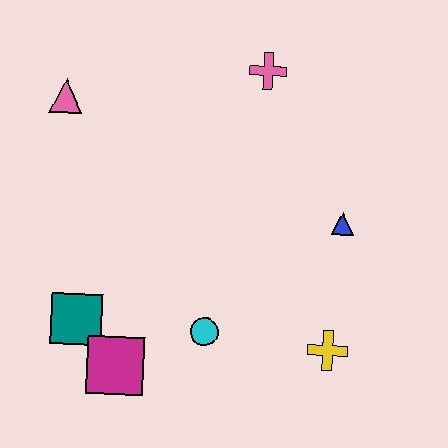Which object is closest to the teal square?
The magenta square is closest to the teal square.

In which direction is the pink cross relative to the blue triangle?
The pink cross is above the blue triangle.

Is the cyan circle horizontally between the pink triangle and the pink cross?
Yes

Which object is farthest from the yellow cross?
The pink triangle is farthest from the yellow cross.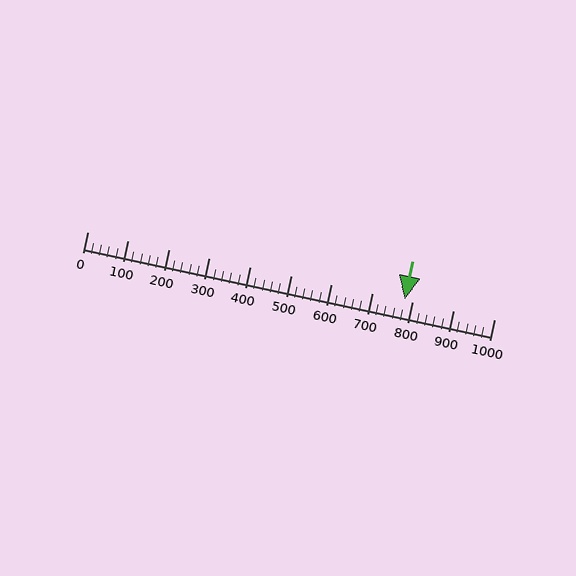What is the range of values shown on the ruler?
The ruler shows values from 0 to 1000.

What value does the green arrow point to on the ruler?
The green arrow points to approximately 780.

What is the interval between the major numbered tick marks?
The major tick marks are spaced 100 units apart.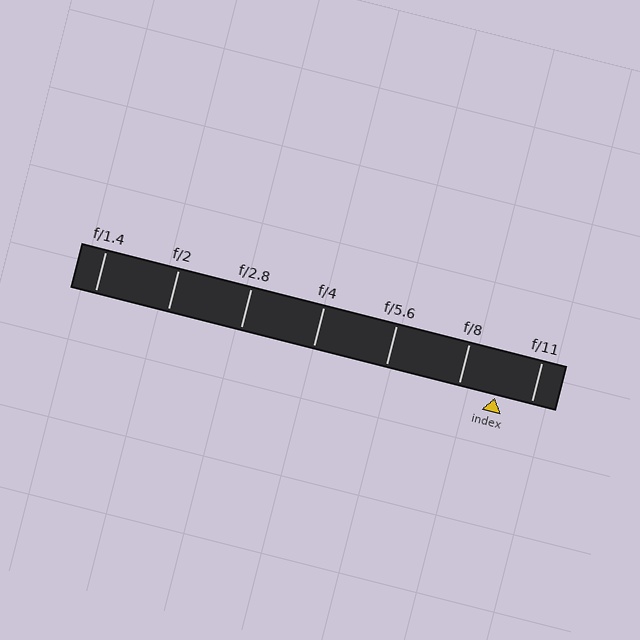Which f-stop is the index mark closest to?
The index mark is closest to f/11.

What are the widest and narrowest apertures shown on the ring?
The widest aperture shown is f/1.4 and the narrowest is f/11.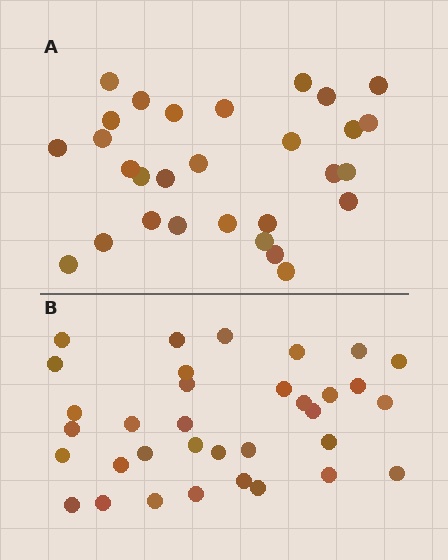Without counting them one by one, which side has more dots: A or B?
Region B (the bottom region) has more dots.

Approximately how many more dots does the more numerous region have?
Region B has about 5 more dots than region A.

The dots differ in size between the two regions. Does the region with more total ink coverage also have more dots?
No. Region A has more total ink coverage because its dots are larger, but region B actually contains more individual dots. Total area can be misleading — the number of items is what matters here.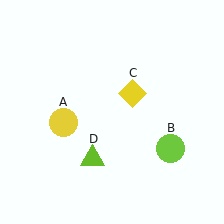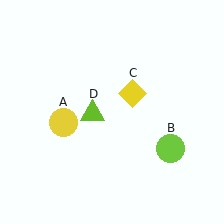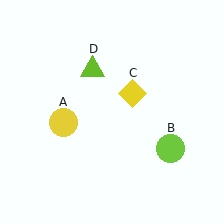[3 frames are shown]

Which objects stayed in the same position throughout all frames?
Yellow circle (object A) and lime circle (object B) and yellow diamond (object C) remained stationary.